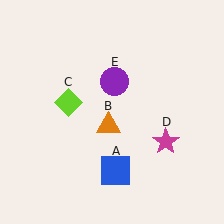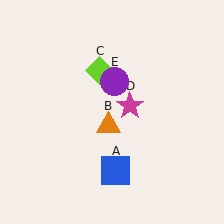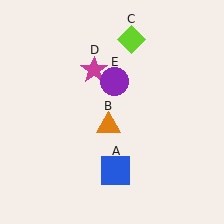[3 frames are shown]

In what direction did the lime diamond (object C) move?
The lime diamond (object C) moved up and to the right.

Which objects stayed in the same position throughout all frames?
Blue square (object A) and orange triangle (object B) and purple circle (object E) remained stationary.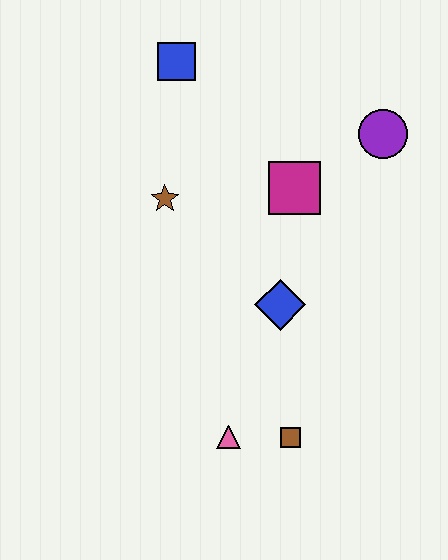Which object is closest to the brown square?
The pink triangle is closest to the brown square.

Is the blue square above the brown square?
Yes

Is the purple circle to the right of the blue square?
Yes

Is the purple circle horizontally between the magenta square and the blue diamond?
No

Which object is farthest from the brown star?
The brown square is farthest from the brown star.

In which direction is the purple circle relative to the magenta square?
The purple circle is to the right of the magenta square.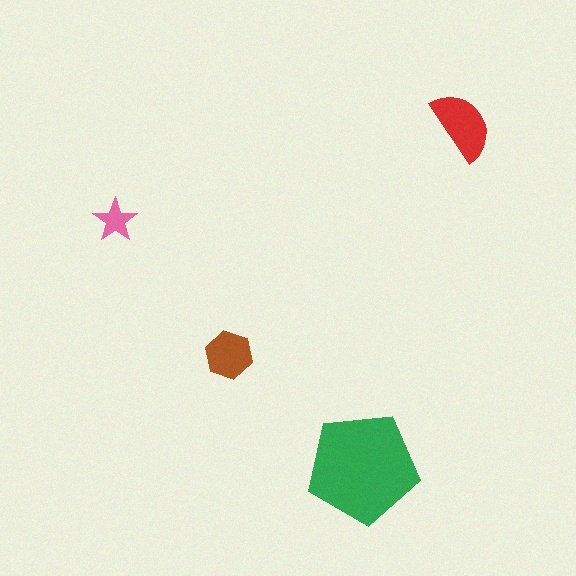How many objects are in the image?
There are 4 objects in the image.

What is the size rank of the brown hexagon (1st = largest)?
3rd.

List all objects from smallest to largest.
The pink star, the brown hexagon, the red semicircle, the green pentagon.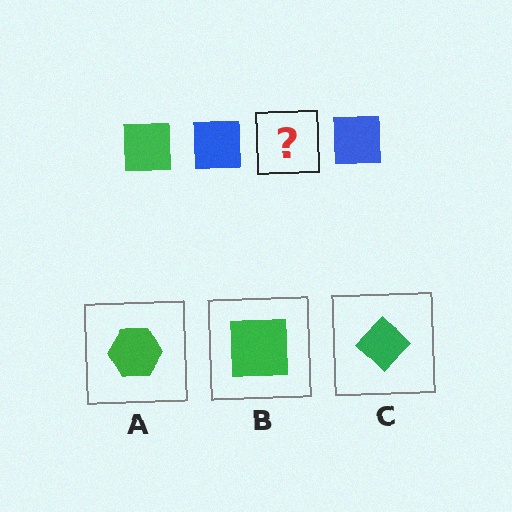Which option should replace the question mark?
Option B.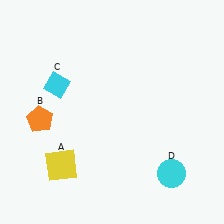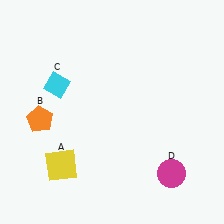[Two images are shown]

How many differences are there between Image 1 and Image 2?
There is 1 difference between the two images.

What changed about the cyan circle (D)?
In Image 1, D is cyan. In Image 2, it changed to magenta.